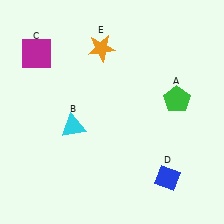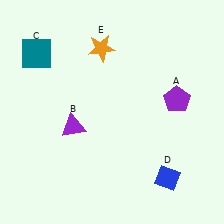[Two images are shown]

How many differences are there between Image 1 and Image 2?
There are 3 differences between the two images.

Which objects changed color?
A changed from green to purple. B changed from cyan to purple. C changed from magenta to teal.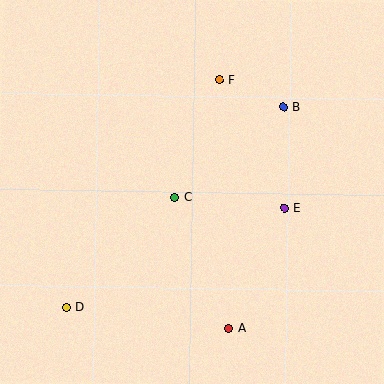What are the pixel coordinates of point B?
Point B is at (284, 107).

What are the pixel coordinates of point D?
Point D is at (66, 307).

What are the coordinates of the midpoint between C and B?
The midpoint between C and B is at (229, 152).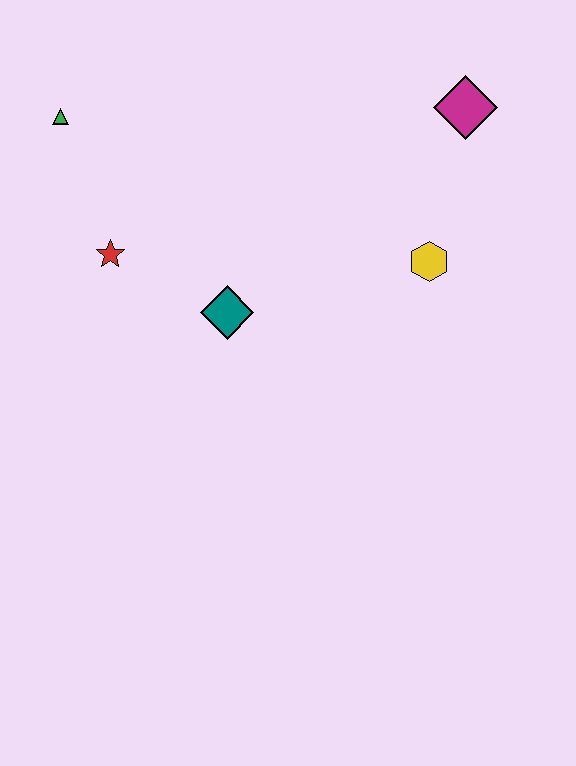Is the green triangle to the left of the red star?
Yes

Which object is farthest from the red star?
The magenta diamond is farthest from the red star.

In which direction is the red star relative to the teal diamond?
The red star is to the left of the teal diamond.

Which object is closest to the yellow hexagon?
The magenta diamond is closest to the yellow hexagon.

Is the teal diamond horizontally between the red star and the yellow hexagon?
Yes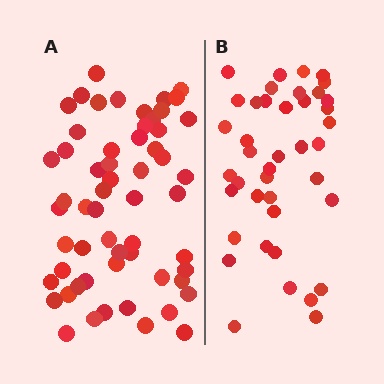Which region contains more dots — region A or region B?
Region A (the left region) has more dots.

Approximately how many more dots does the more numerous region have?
Region A has approximately 15 more dots than region B.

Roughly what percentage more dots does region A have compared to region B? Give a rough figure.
About 40% more.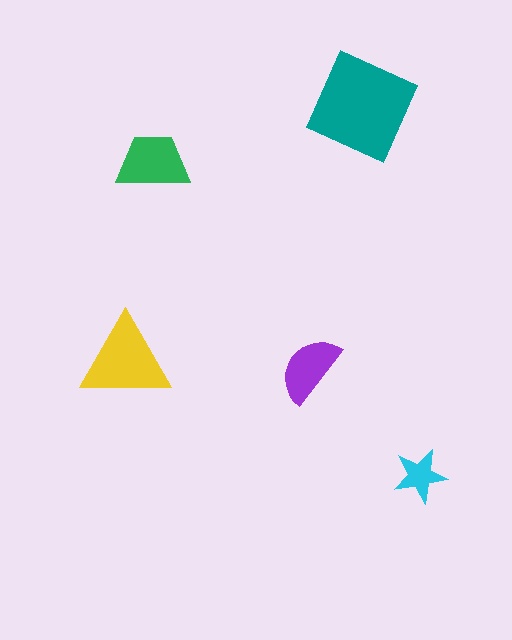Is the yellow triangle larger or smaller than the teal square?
Smaller.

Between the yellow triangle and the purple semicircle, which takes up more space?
The yellow triangle.